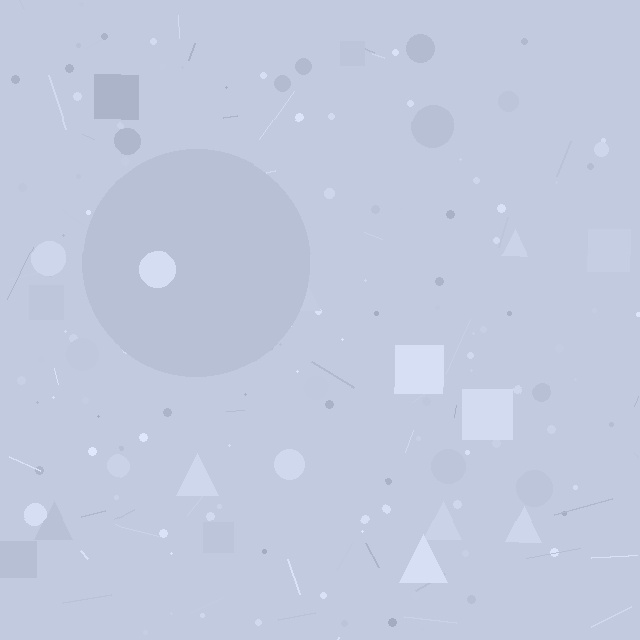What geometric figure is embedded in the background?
A circle is embedded in the background.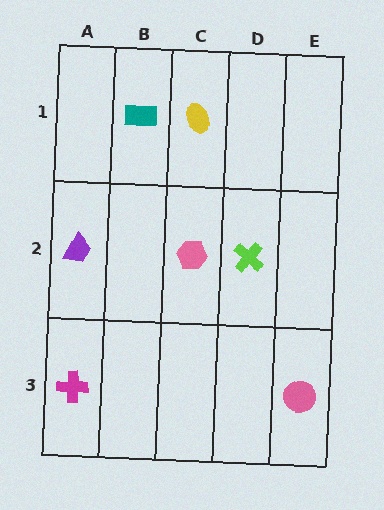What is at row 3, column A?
A magenta cross.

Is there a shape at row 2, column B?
No, that cell is empty.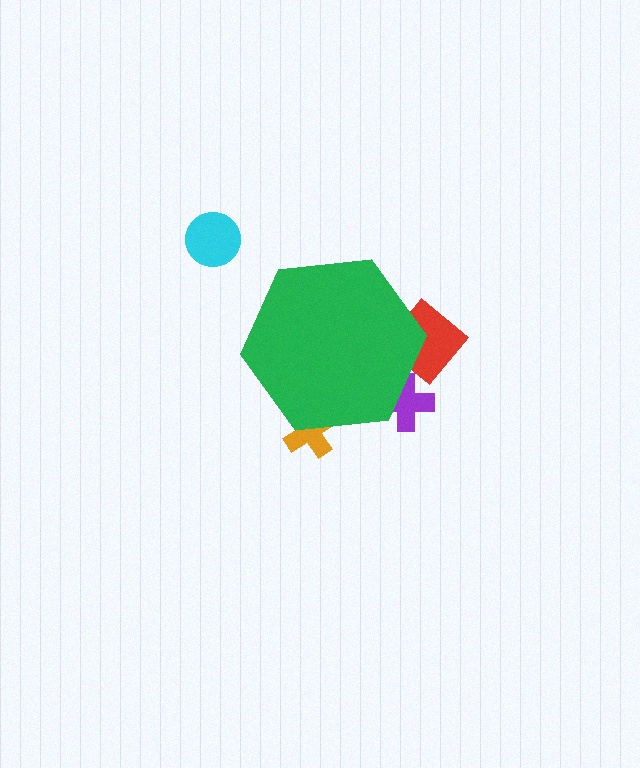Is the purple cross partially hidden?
Yes, the purple cross is partially hidden behind the green hexagon.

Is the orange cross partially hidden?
Yes, the orange cross is partially hidden behind the green hexagon.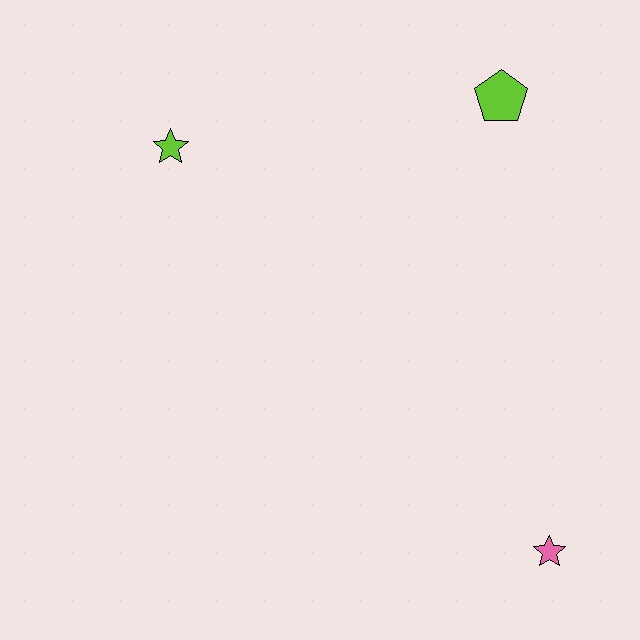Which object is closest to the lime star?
The lime pentagon is closest to the lime star.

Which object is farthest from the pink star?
The lime star is farthest from the pink star.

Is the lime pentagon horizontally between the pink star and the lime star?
Yes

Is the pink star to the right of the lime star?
Yes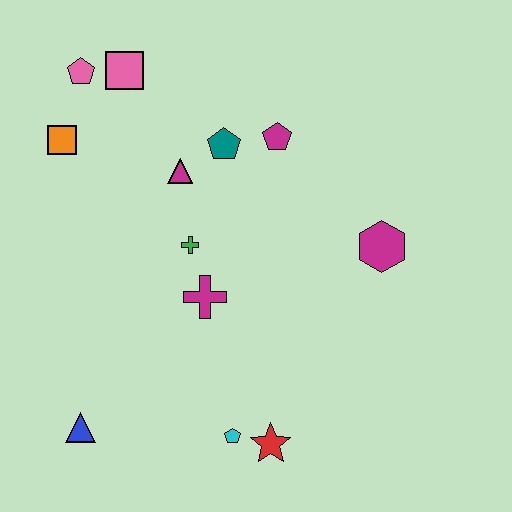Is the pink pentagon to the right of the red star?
No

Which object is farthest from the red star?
The pink pentagon is farthest from the red star.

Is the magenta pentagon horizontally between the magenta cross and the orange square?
No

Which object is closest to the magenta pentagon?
The teal pentagon is closest to the magenta pentagon.